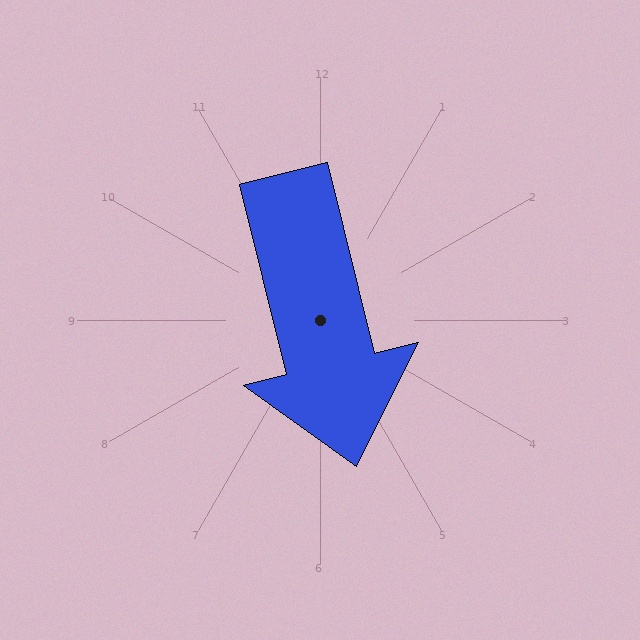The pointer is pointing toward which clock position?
Roughly 6 o'clock.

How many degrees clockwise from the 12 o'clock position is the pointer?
Approximately 166 degrees.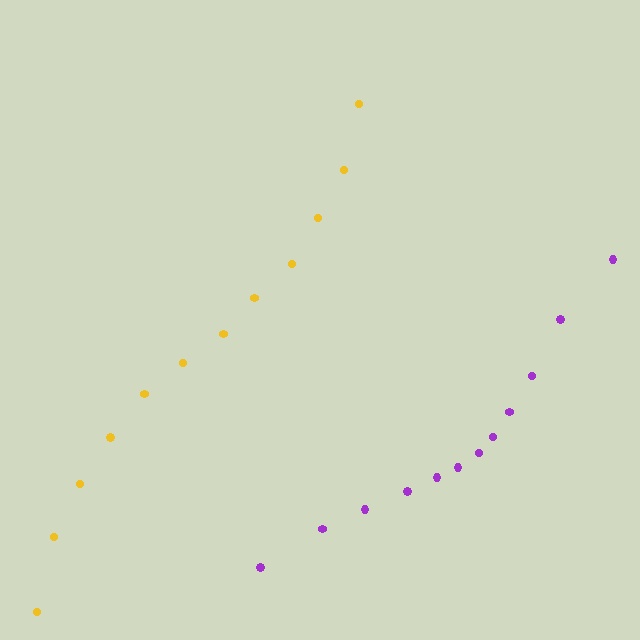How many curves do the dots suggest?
There are 2 distinct paths.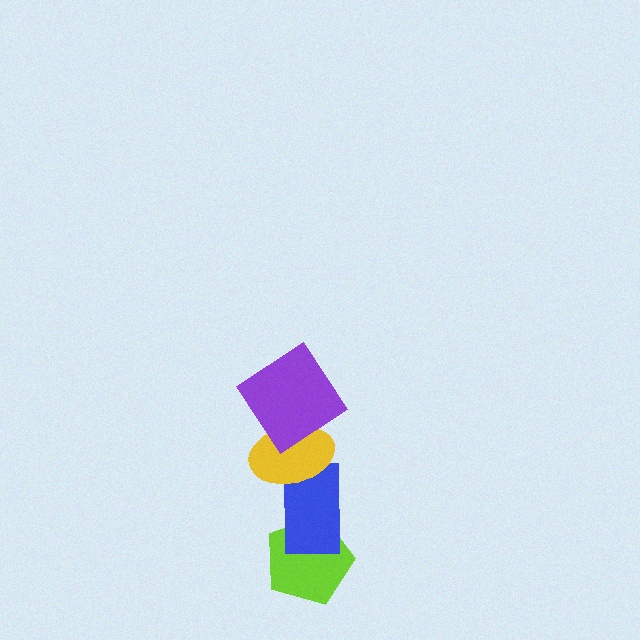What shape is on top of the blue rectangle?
The yellow ellipse is on top of the blue rectangle.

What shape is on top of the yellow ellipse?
The purple diamond is on top of the yellow ellipse.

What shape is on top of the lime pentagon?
The blue rectangle is on top of the lime pentagon.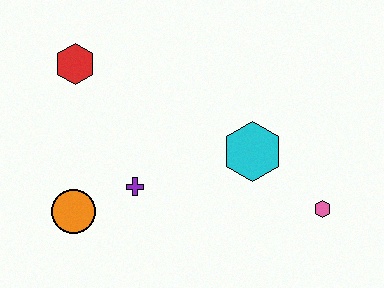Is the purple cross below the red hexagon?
Yes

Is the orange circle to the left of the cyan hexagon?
Yes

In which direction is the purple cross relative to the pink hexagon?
The purple cross is to the left of the pink hexagon.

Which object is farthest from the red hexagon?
The pink hexagon is farthest from the red hexagon.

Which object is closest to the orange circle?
The purple cross is closest to the orange circle.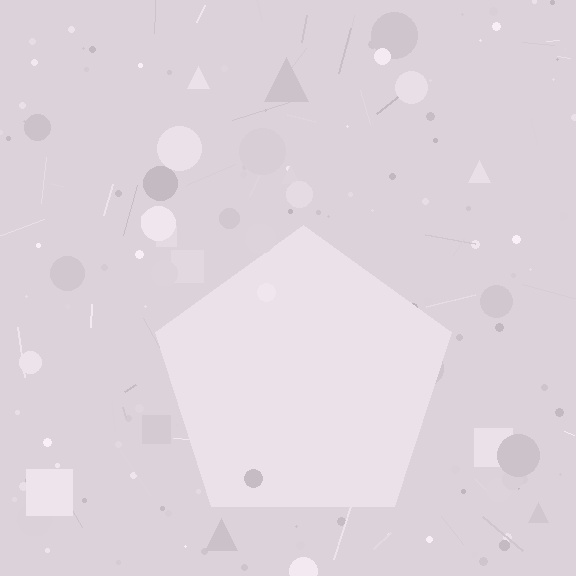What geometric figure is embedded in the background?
A pentagon is embedded in the background.